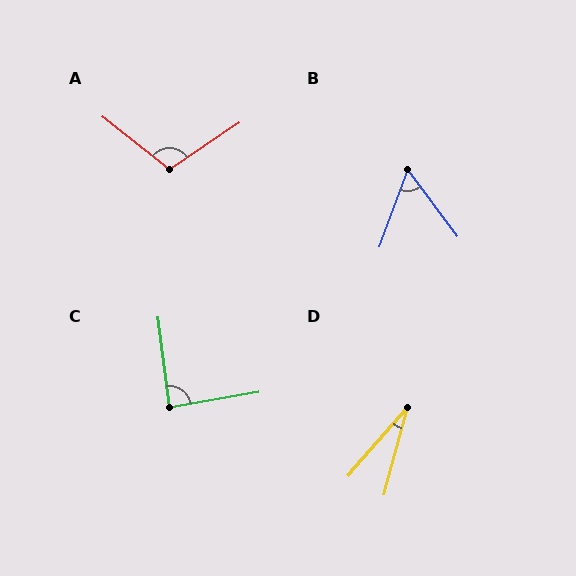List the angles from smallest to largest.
D (26°), B (57°), C (88°), A (107°).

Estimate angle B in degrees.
Approximately 57 degrees.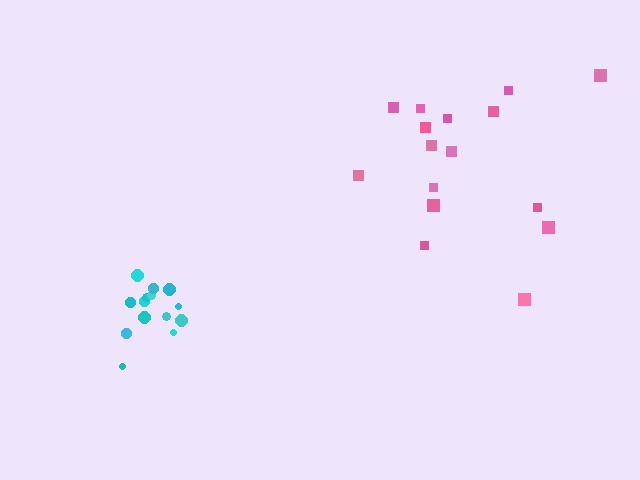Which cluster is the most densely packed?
Cyan.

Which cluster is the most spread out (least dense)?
Pink.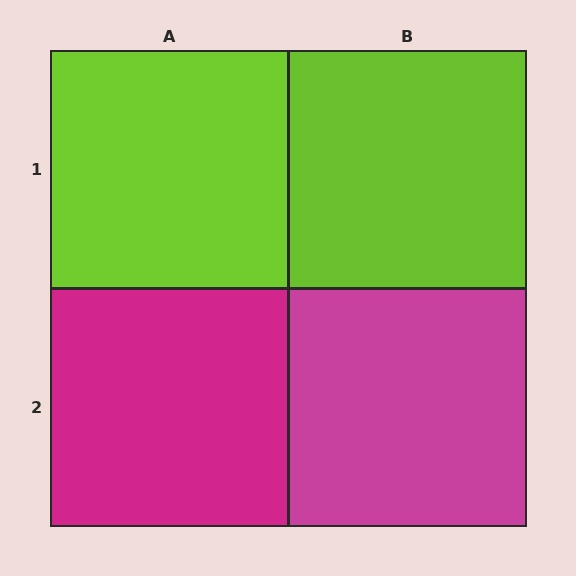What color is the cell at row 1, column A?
Lime.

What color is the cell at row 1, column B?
Lime.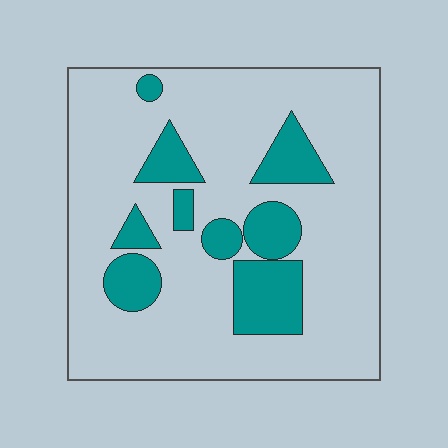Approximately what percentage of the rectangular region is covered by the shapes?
Approximately 20%.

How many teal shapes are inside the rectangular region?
9.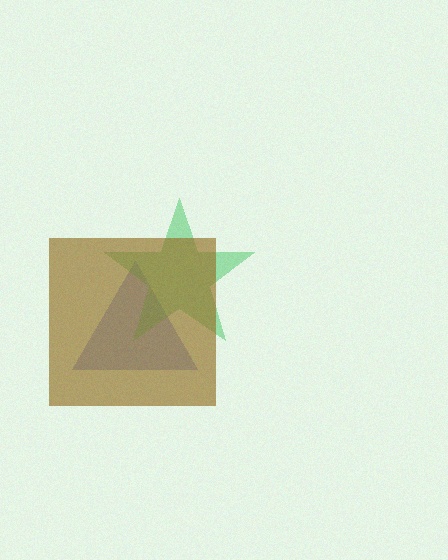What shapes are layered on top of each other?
The layered shapes are: a blue triangle, a green star, a brown square.